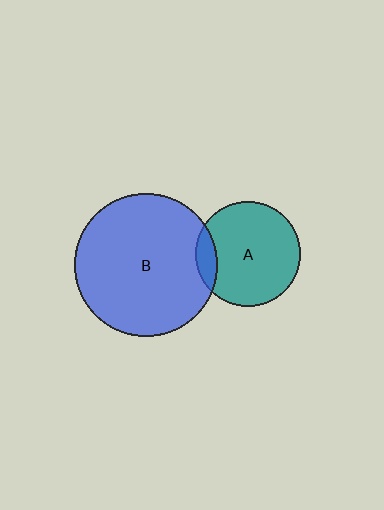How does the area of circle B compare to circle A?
Approximately 1.9 times.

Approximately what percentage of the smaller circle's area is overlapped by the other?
Approximately 10%.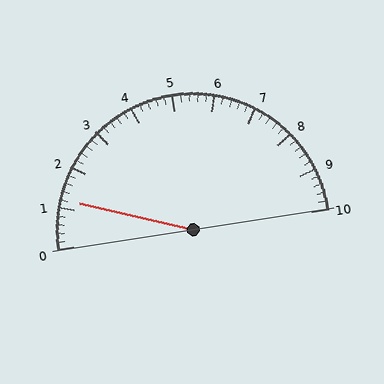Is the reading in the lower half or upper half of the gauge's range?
The reading is in the lower half of the range (0 to 10).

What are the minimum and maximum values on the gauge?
The gauge ranges from 0 to 10.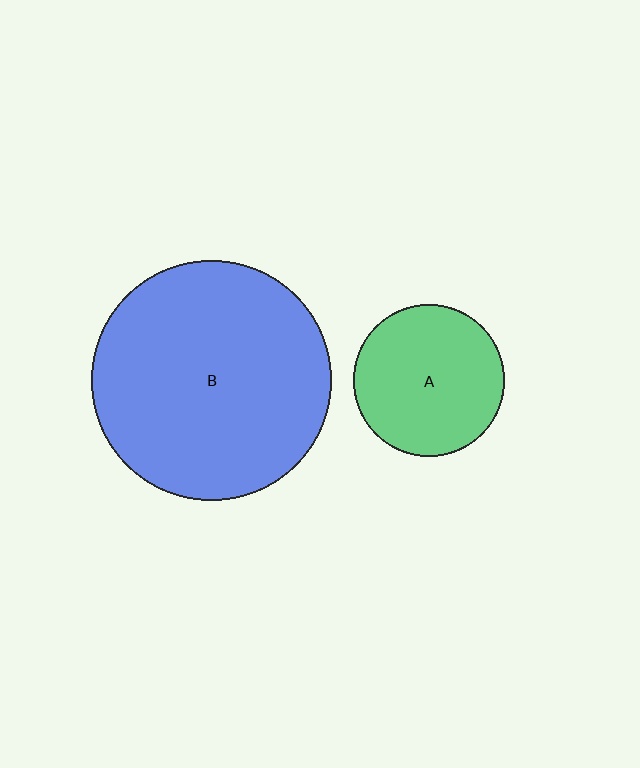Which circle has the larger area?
Circle B (blue).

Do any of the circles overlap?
No, none of the circles overlap.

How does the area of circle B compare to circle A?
Approximately 2.5 times.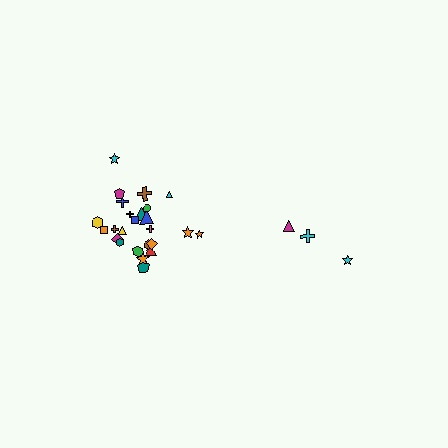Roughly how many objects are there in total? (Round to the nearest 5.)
Roughly 30 objects in total.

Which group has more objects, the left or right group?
The left group.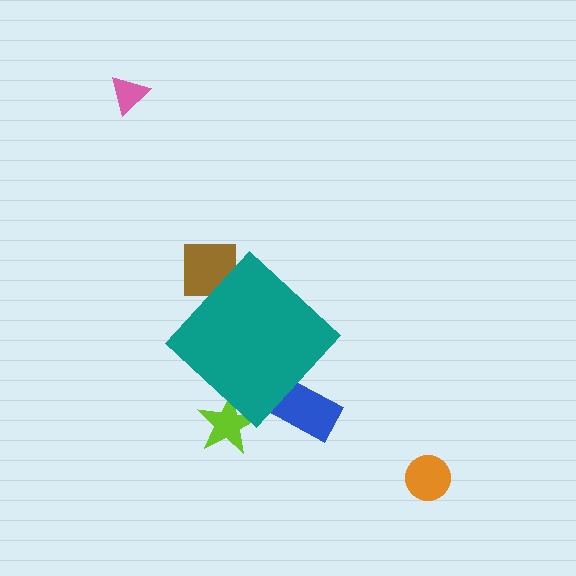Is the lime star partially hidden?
Yes, the lime star is partially hidden behind the teal diamond.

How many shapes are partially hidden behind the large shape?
3 shapes are partially hidden.